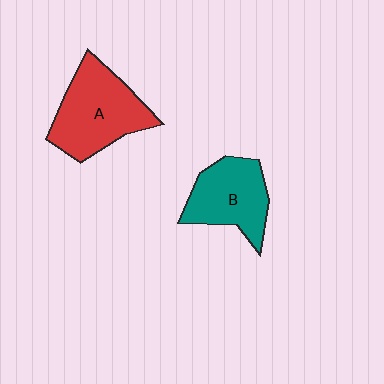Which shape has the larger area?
Shape A (red).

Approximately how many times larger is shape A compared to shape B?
Approximately 1.3 times.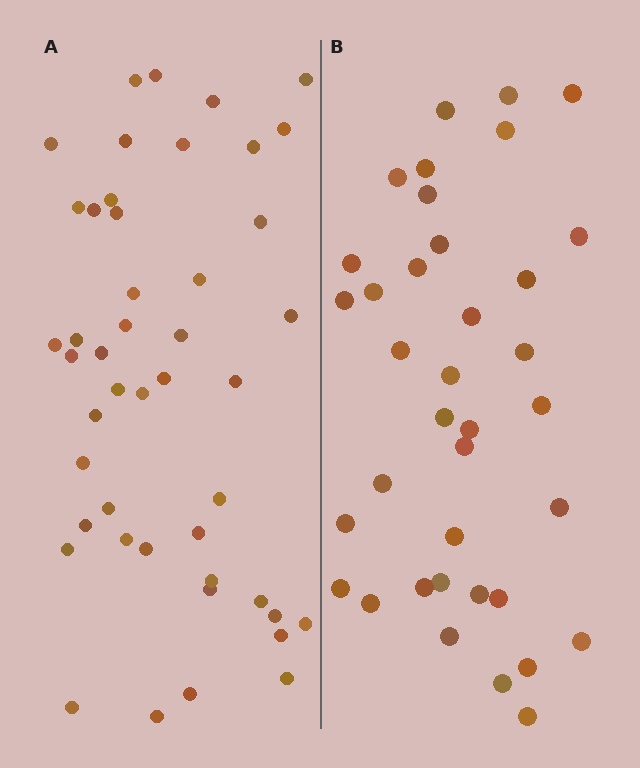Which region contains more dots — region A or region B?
Region A (the left region) has more dots.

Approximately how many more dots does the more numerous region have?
Region A has roughly 8 or so more dots than region B.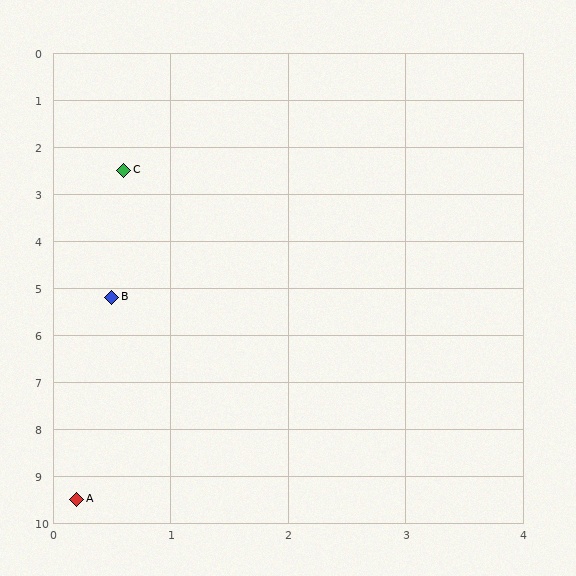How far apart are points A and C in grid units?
Points A and C are about 7.0 grid units apart.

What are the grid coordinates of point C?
Point C is at approximately (0.6, 2.5).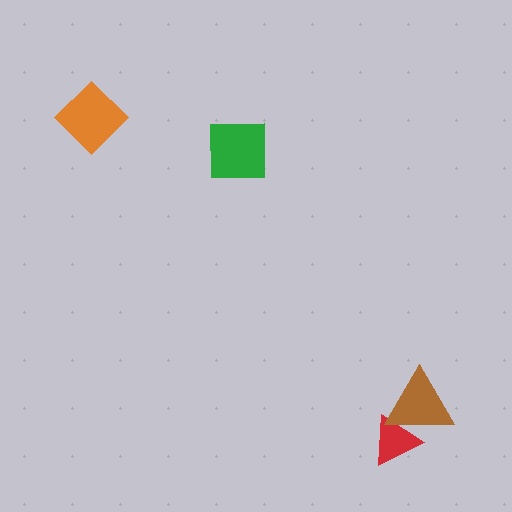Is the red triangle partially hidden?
Yes, it is partially covered by another shape.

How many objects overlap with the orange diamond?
0 objects overlap with the orange diamond.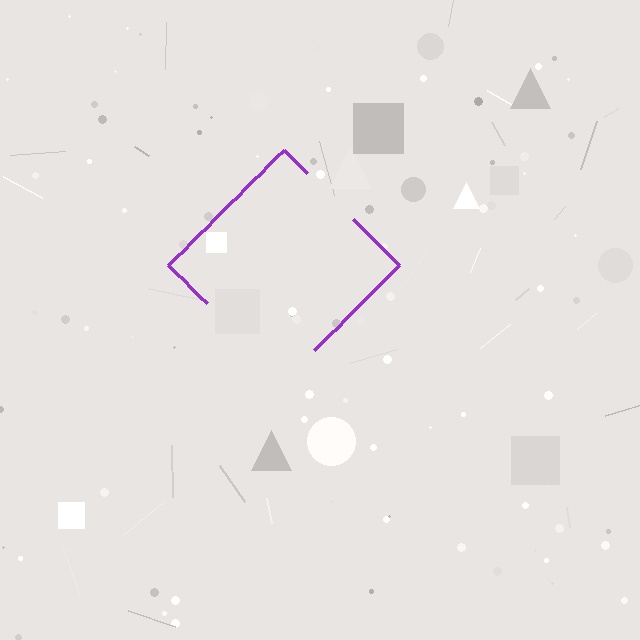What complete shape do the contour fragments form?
The contour fragments form a diamond.